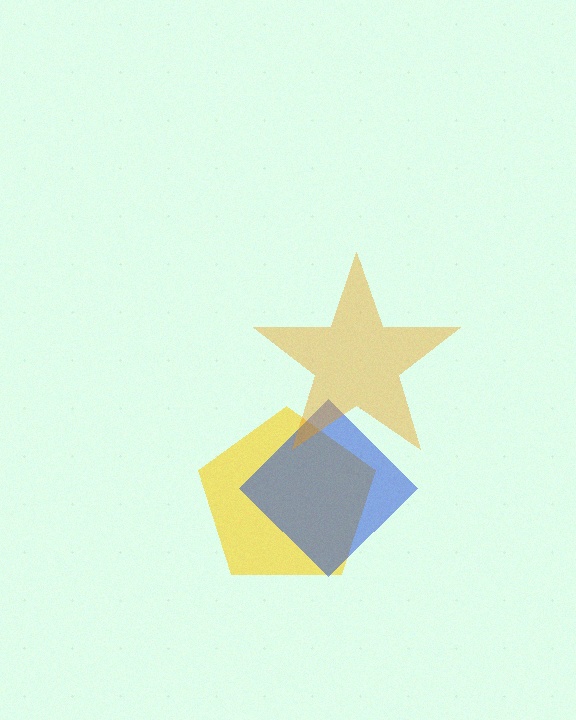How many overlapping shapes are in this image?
There are 3 overlapping shapes in the image.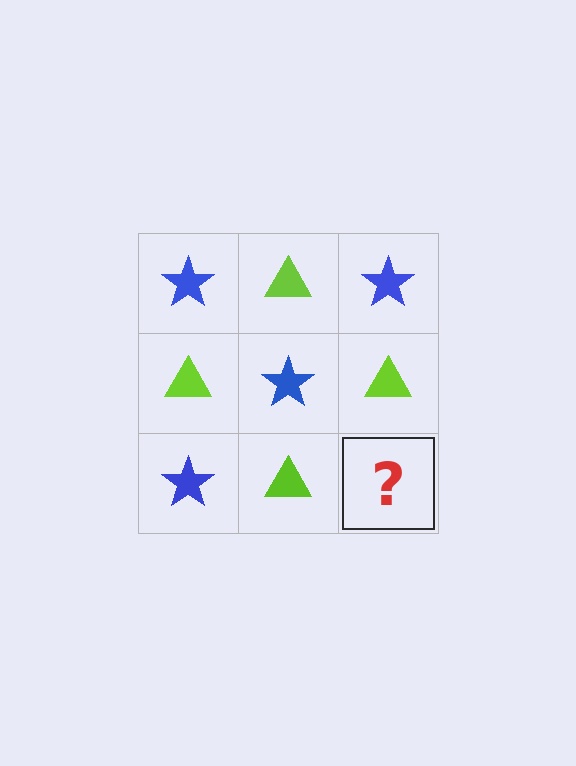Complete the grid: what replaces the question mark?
The question mark should be replaced with a blue star.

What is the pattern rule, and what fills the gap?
The rule is that it alternates blue star and lime triangle in a checkerboard pattern. The gap should be filled with a blue star.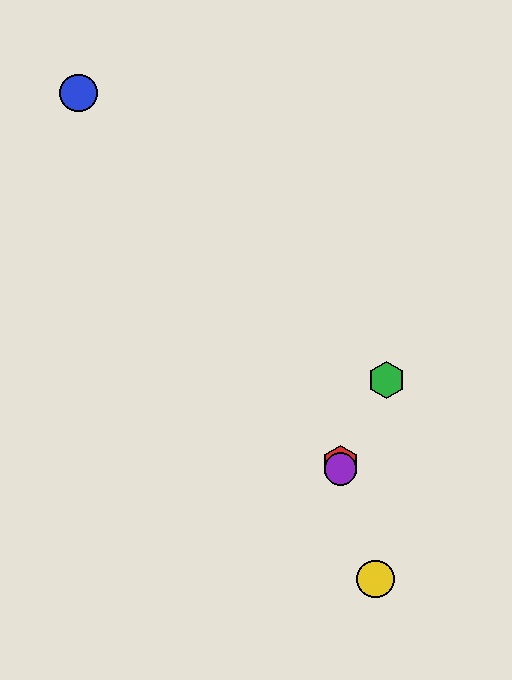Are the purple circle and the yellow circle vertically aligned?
No, the purple circle is at x≈340 and the yellow circle is at x≈375.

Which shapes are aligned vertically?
The red hexagon, the purple circle are aligned vertically.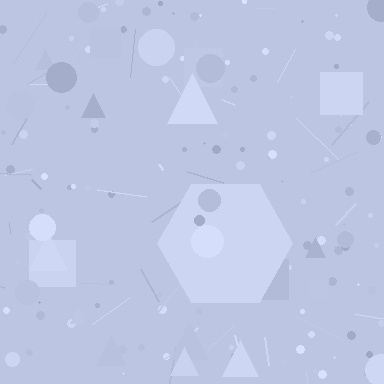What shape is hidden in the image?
A hexagon is hidden in the image.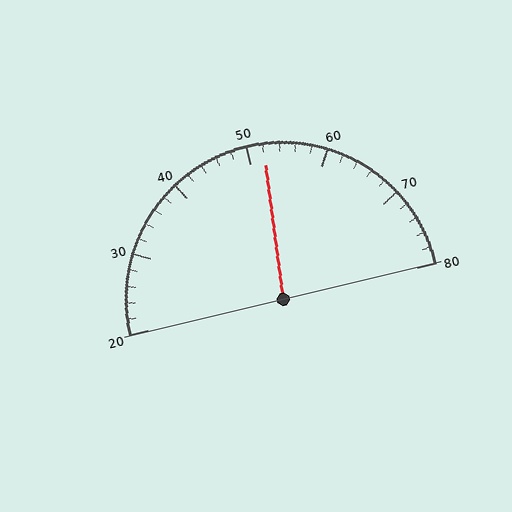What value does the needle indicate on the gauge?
The needle indicates approximately 52.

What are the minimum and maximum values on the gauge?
The gauge ranges from 20 to 80.